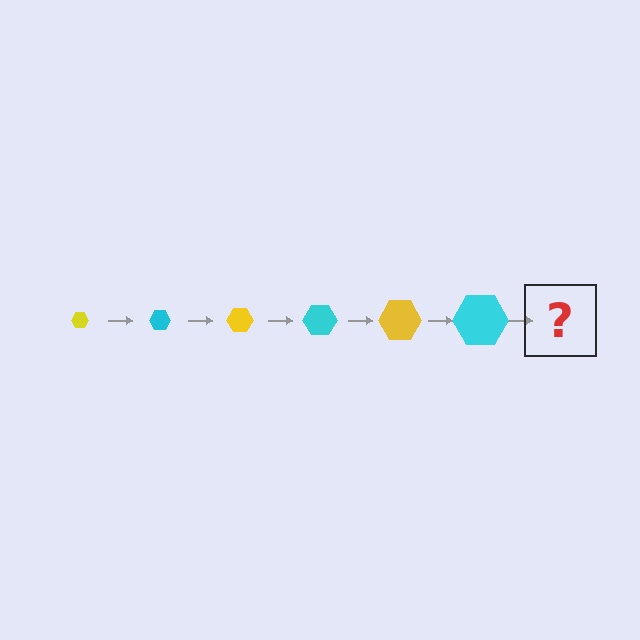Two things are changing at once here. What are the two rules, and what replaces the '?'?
The two rules are that the hexagon grows larger each step and the color cycles through yellow and cyan. The '?' should be a yellow hexagon, larger than the previous one.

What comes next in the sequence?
The next element should be a yellow hexagon, larger than the previous one.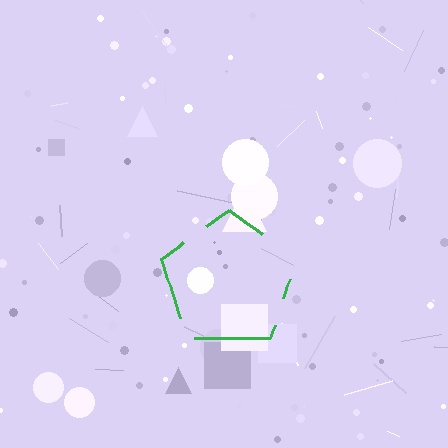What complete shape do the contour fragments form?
The contour fragments form a pentagon.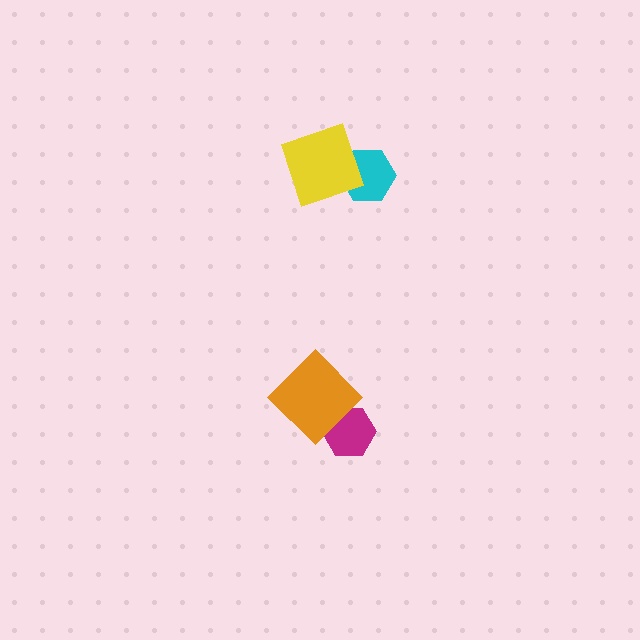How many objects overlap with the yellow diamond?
1 object overlaps with the yellow diamond.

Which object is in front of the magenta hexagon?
The orange diamond is in front of the magenta hexagon.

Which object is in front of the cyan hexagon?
The yellow diamond is in front of the cyan hexagon.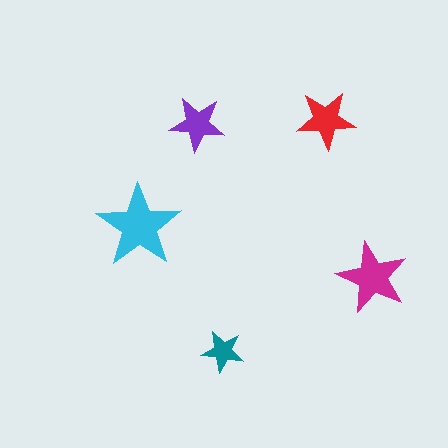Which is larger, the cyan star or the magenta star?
The cyan one.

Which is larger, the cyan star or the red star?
The cyan one.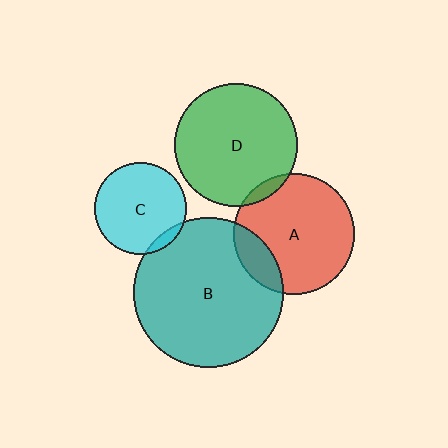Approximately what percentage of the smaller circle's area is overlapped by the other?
Approximately 5%.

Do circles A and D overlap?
Yes.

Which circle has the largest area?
Circle B (teal).